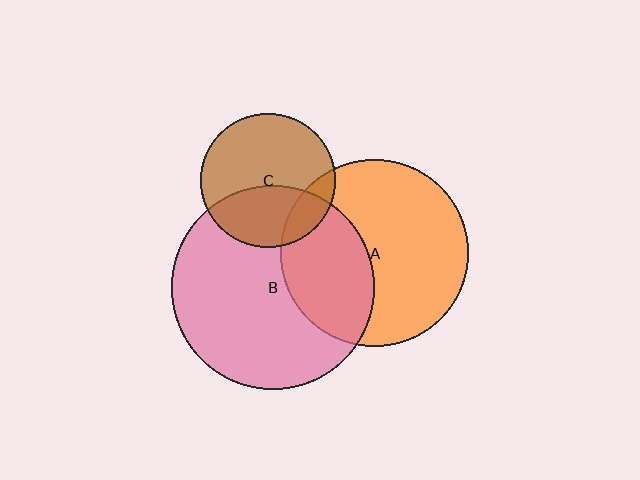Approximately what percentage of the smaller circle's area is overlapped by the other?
Approximately 15%.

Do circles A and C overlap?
Yes.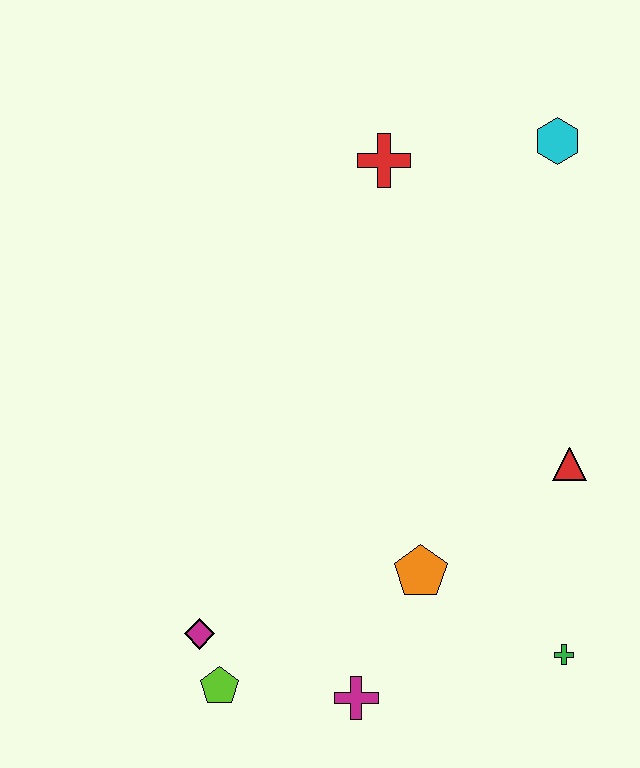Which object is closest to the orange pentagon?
The magenta cross is closest to the orange pentagon.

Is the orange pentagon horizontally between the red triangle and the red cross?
Yes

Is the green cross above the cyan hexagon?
No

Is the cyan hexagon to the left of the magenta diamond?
No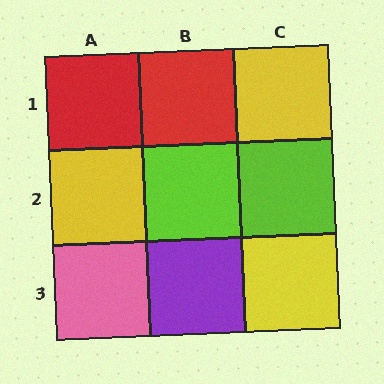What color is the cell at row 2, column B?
Lime.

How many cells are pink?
1 cell is pink.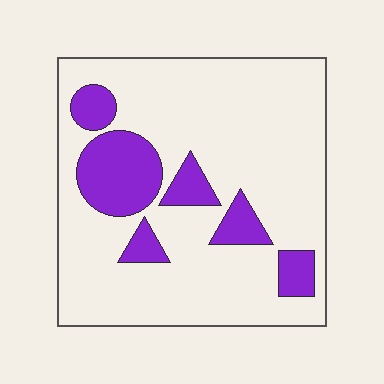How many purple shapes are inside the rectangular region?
6.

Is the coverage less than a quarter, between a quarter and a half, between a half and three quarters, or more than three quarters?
Less than a quarter.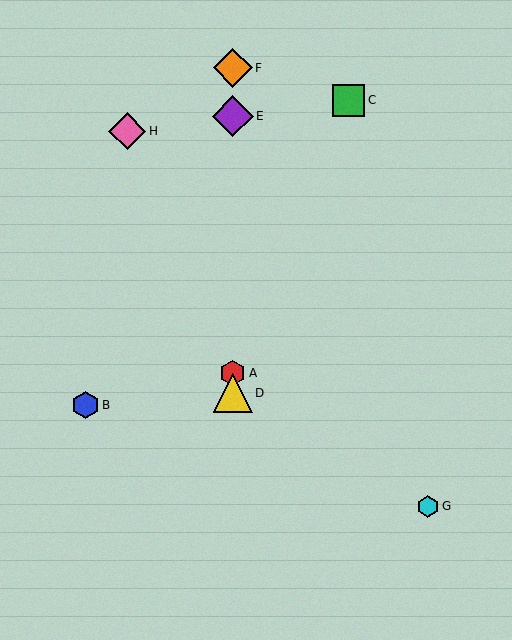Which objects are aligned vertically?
Objects A, D, E, F are aligned vertically.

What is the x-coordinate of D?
Object D is at x≈233.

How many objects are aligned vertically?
4 objects (A, D, E, F) are aligned vertically.